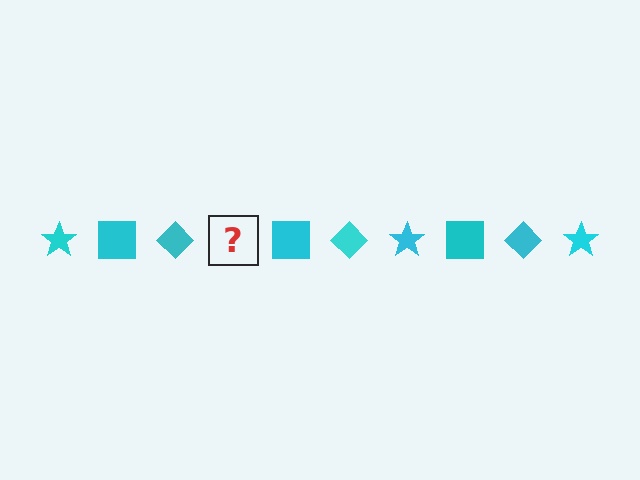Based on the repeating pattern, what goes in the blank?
The blank should be a cyan star.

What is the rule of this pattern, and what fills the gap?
The rule is that the pattern cycles through star, square, diamond shapes in cyan. The gap should be filled with a cyan star.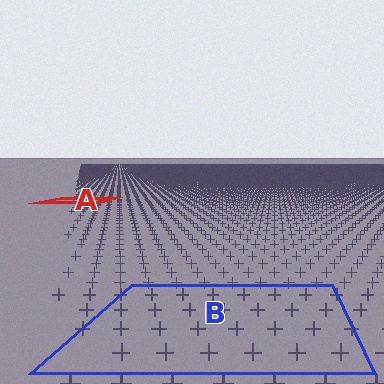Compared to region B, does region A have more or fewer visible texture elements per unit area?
Region A has more texture elements per unit area — they are packed more densely because it is farther away.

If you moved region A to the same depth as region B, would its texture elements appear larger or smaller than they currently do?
They would appear larger. At a closer depth, the same texture elements are projected at a bigger on-screen size.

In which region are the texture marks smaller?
The texture marks are smaller in region A, because it is farther away.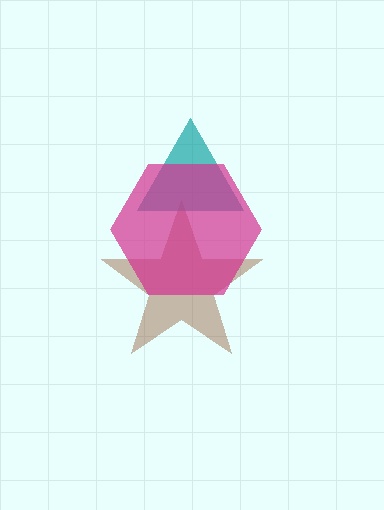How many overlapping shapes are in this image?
There are 3 overlapping shapes in the image.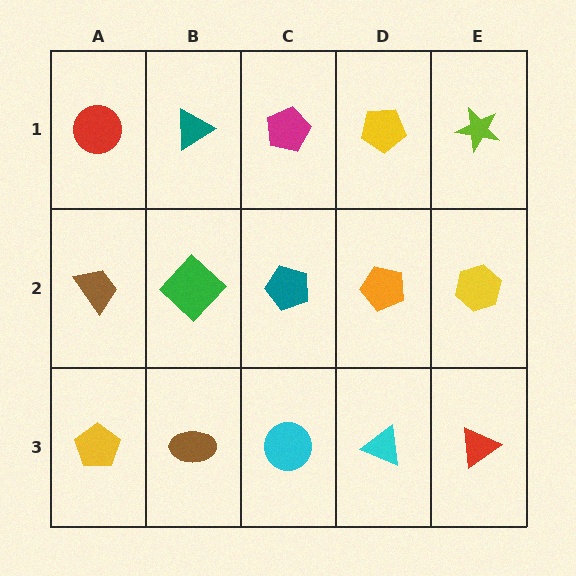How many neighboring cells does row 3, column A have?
2.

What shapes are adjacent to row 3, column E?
A yellow hexagon (row 2, column E), a cyan triangle (row 3, column D).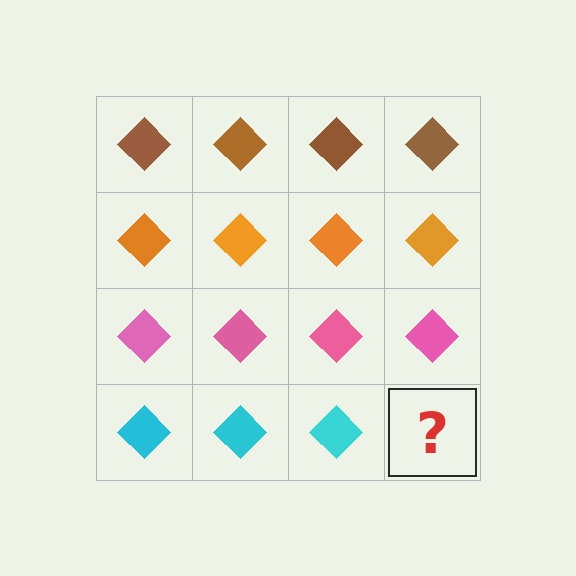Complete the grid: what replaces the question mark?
The question mark should be replaced with a cyan diamond.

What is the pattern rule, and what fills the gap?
The rule is that each row has a consistent color. The gap should be filled with a cyan diamond.